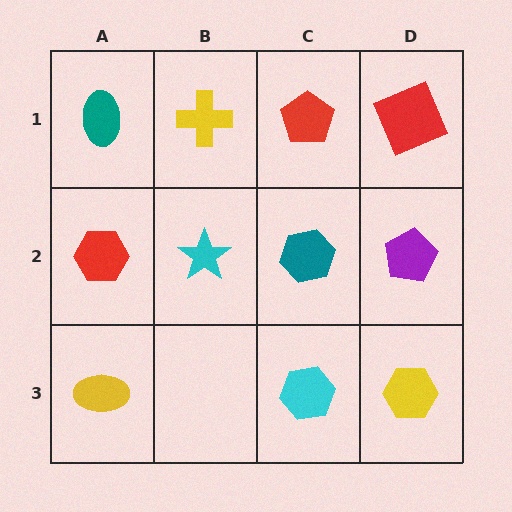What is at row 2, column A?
A red hexagon.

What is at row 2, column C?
A teal hexagon.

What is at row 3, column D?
A yellow hexagon.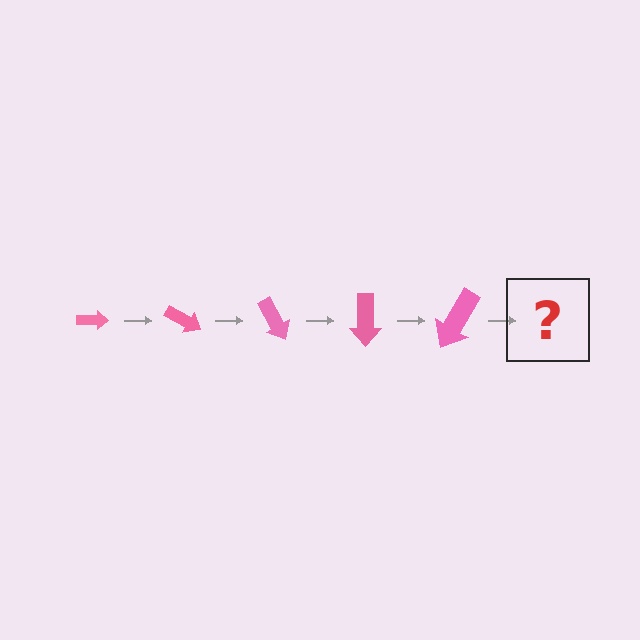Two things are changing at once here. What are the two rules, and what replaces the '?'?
The two rules are that the arrow grows larger each step and it rotates 30 degrees each step. The '?' should be an arrow, larger than the previous one and rotated 150 degrees from the start.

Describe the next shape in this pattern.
It should be an arrow, larger than the previous one and rotated 150 degrees from the start.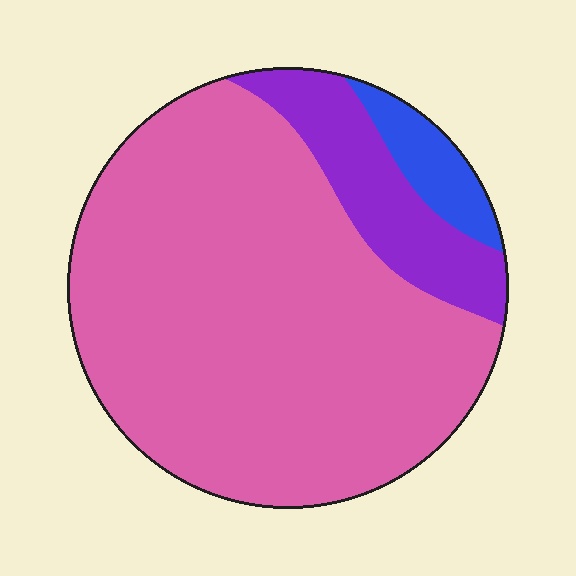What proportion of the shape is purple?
Purple covers roughly 15% of the shape.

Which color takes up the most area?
Pink, at roughly 80%.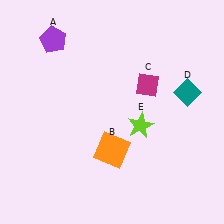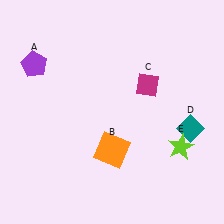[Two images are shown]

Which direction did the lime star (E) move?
The lime star (E) moved right.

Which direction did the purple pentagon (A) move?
The purple pentagon (A) moved down.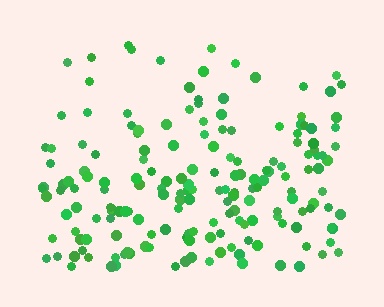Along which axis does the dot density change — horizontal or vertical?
Vertical.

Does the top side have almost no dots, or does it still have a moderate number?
Still a moderate number, just noticeably fewer than the bottom.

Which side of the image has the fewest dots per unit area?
The top.